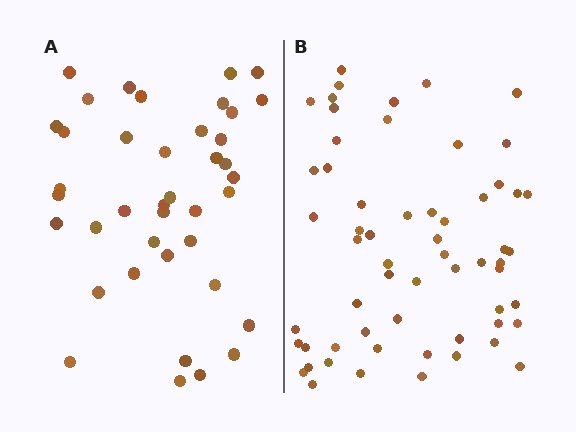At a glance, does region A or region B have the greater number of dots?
Region B (the right region) has more dots.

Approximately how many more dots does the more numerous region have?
Region B has approximately 20 more dots than region A.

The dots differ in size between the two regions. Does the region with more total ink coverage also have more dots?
No. Region A has more total ink coverage because its dots are larger, but region B actually contains more individual dots. Total area can be misleading — the number of items is what matters here.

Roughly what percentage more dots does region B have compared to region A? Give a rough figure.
About 50% more.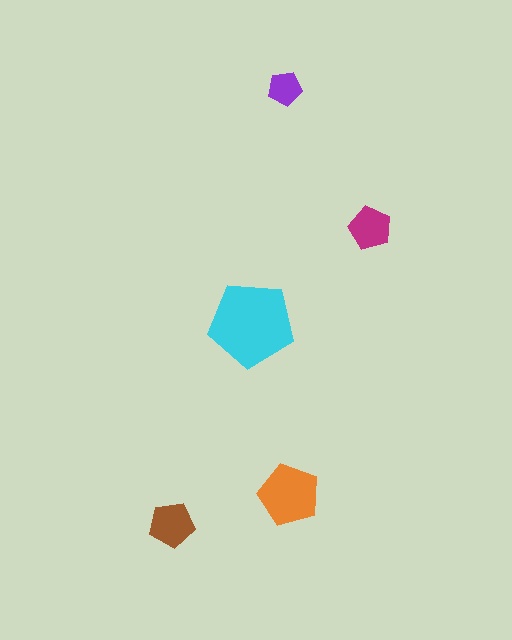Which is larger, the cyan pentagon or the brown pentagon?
The cyan one.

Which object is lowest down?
The brown pentagon is bottommost.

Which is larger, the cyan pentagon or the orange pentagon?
The cyan one.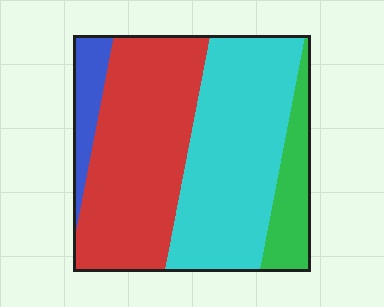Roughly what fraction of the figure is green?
Green covers roughly 10% of the figure.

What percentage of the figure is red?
Red takes up about two fifths (2/5) of the figure.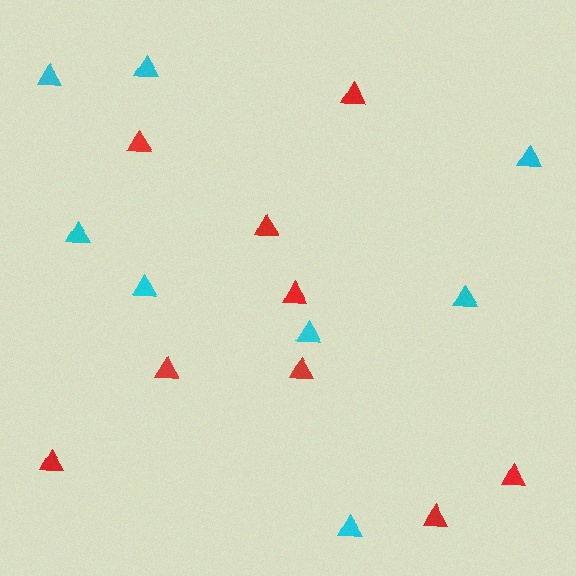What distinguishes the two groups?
There are 2 groups: one group of cyan triangles (8) and one group of red triangles (9).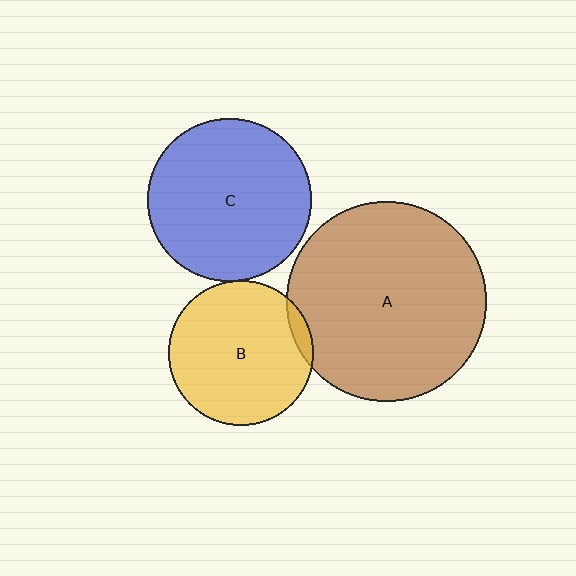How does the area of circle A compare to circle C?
Approximately 1.5 times.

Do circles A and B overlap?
Yes.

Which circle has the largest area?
Circle A (brown).